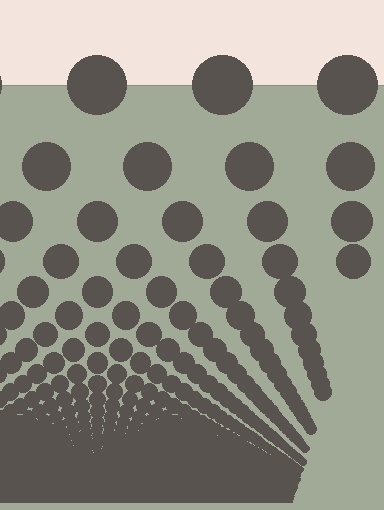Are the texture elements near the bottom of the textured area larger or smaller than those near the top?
Smaller. The gradient is inverted — elements near the bottom are smaller and denser.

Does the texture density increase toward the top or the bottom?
Density increases toward the bottom.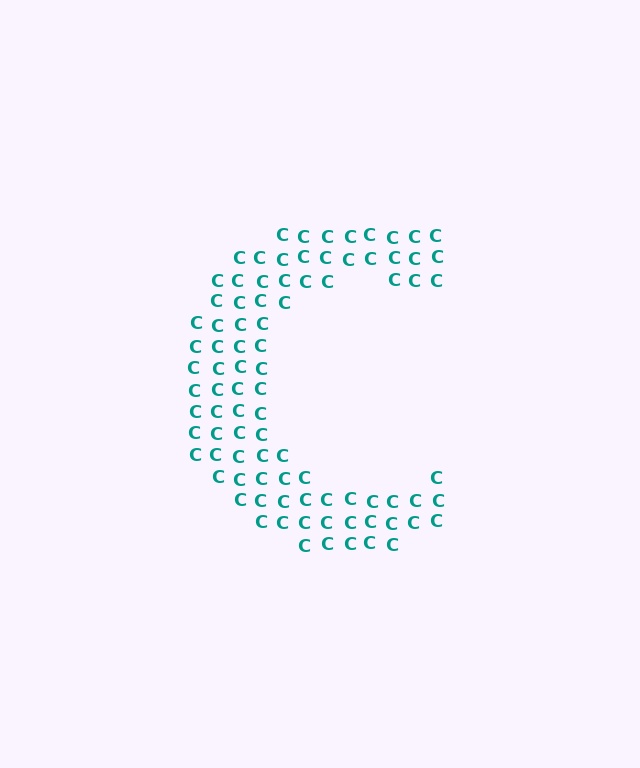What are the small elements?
The small elements are letter C's.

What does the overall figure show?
The overall figure shows the letter C.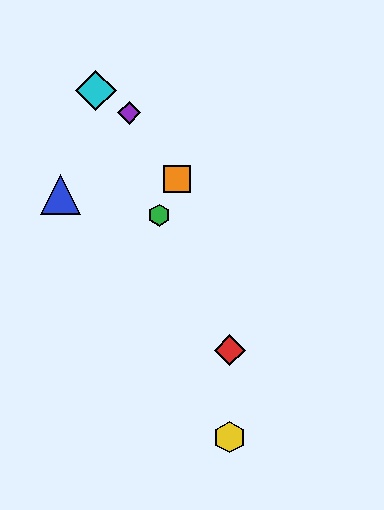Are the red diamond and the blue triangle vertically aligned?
No, the red diamond is at x≈230 and the blue triangle is at x≈60.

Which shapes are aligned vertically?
The red diamond, the yellow hexagon are aligned vertically.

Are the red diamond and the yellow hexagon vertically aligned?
Yes, both are at x≈230.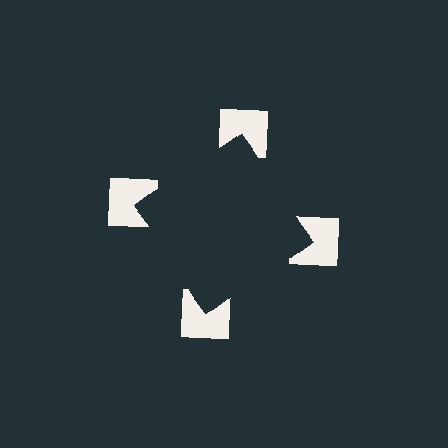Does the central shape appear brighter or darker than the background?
It typically appears slightly darker than the background, even though no actual brightness change is drawn.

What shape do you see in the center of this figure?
An illusory square — its edges are inferred from the aligned wedge cuts in the notched squares, not physically drawn.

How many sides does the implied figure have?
4 sides.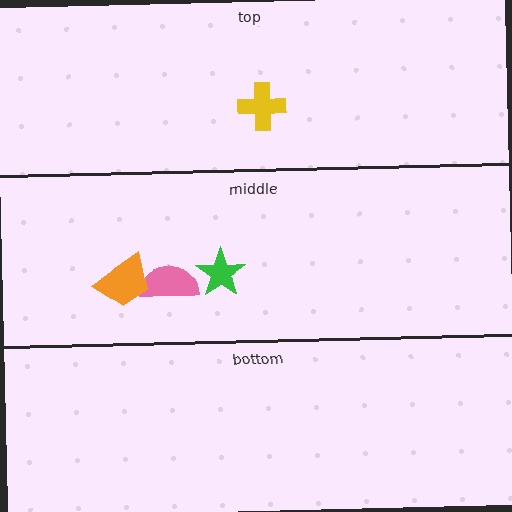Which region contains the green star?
The middle region.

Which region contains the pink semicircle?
The middle region.